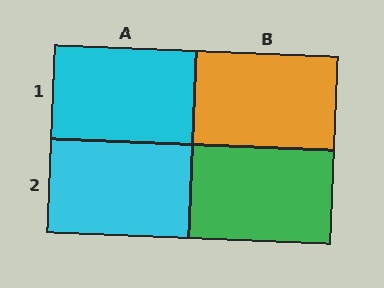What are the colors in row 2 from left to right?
Cyan, green.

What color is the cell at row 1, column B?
Orange.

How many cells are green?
1 cell is green.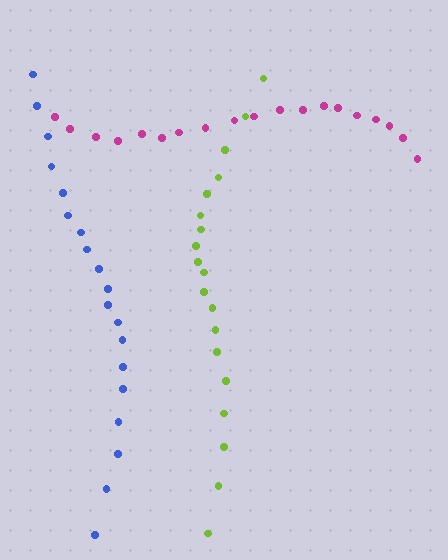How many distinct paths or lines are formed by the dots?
There are 3 distinct paths.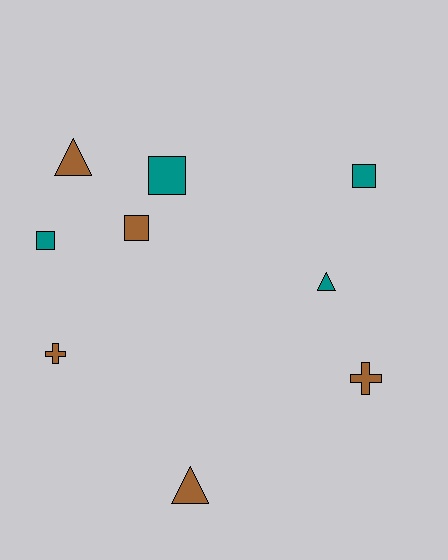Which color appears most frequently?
Brown, with 5 objects.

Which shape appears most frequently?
Square, with 4 objects.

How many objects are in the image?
There are 9 objects.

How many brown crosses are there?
There are 2 brown crosses.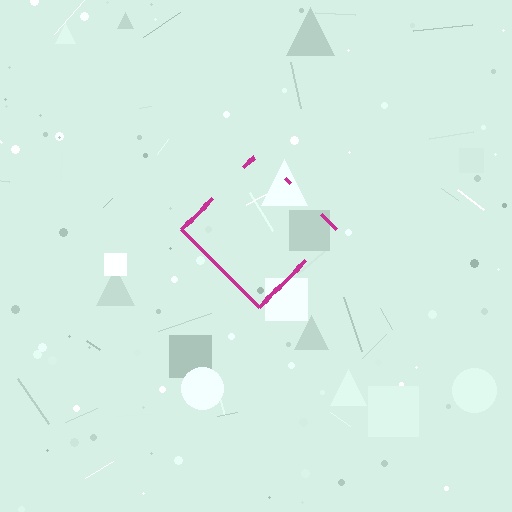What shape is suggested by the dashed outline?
The dashed outline suggests a diamond.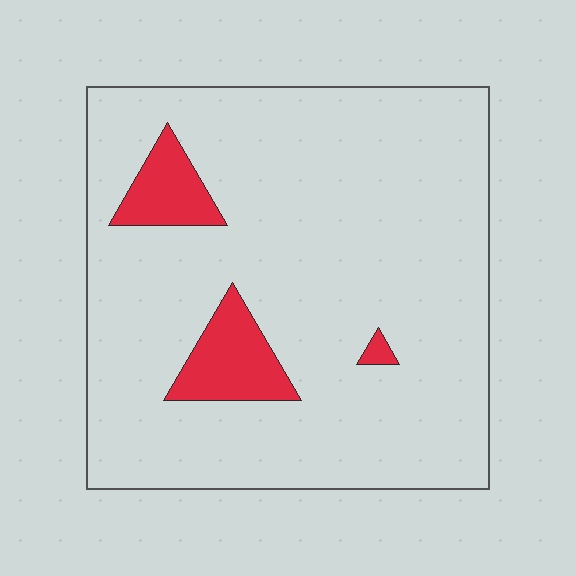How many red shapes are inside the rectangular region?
3.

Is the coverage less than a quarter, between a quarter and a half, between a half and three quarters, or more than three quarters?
Less than a quarter.